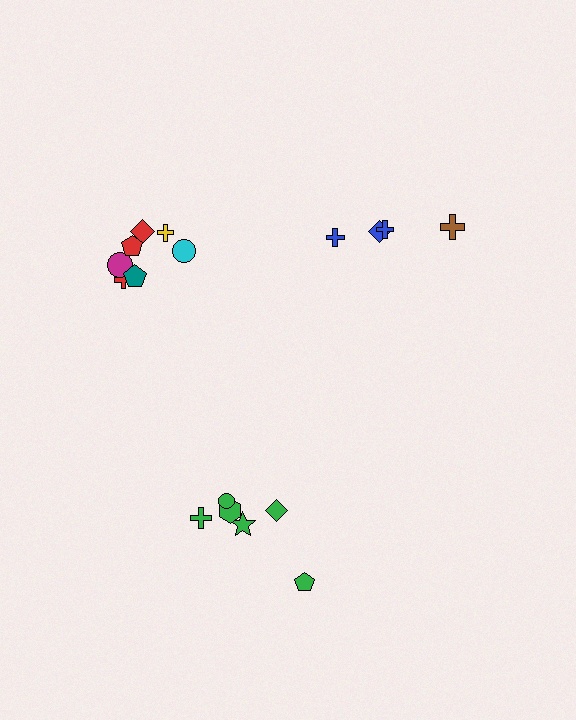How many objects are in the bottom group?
There are 6 objects.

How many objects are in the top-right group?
There are 4 objects.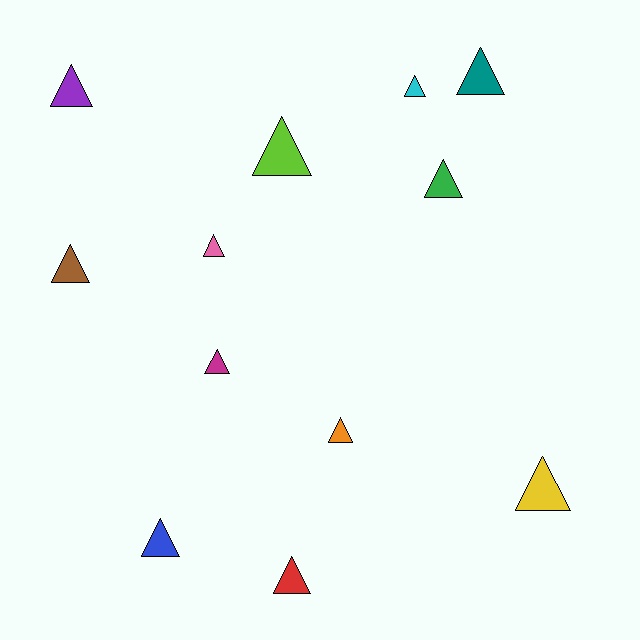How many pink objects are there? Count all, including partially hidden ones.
There is 1 pink object.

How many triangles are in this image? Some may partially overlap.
There are 12 triangles.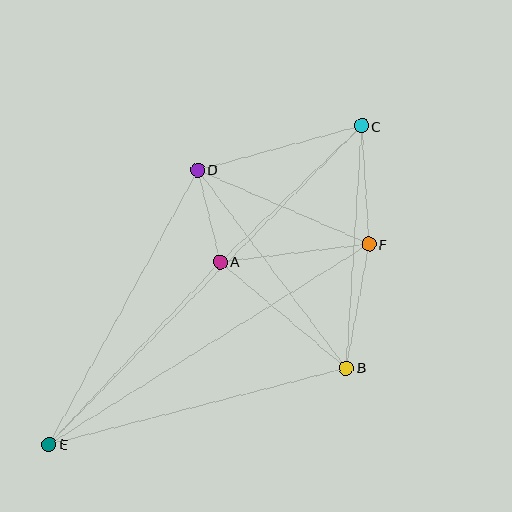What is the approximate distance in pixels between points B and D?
The distance between B and D is approximately 248 pixels.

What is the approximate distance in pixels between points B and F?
The distance between B and F is approximately 126 pixels.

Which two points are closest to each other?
Points A and D are closest to each other.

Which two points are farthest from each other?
Points C and E are farthest from each other.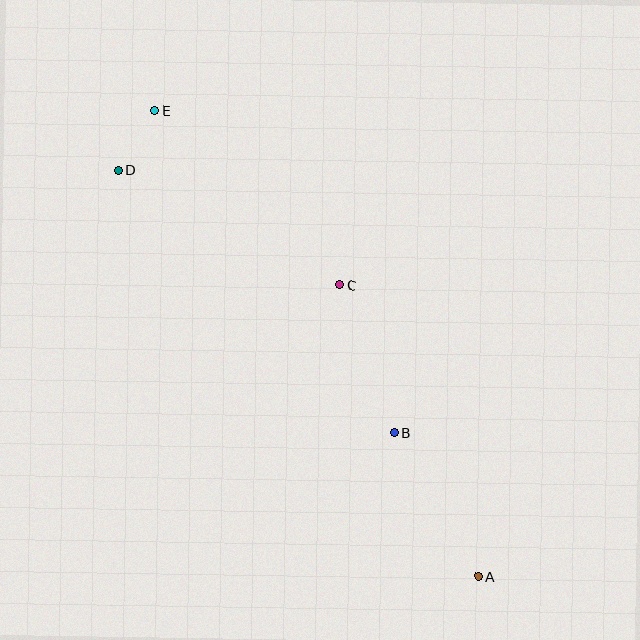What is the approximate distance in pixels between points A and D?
The distance between A and D is approximately 543 pixels.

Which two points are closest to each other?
Points D and E are closest to each other.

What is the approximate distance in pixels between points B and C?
The distance between B and C is approximately 158 pixels.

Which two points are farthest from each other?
Points A and E are farthest from each other.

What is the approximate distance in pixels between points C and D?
The distance between C and D is approximately 249 pixels.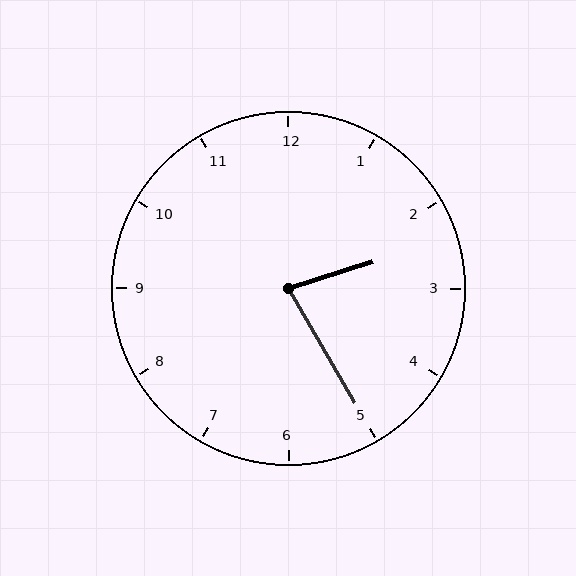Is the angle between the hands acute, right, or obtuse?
It is acute.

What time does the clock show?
2:25.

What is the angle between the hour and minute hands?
Approximately 78 degrees.